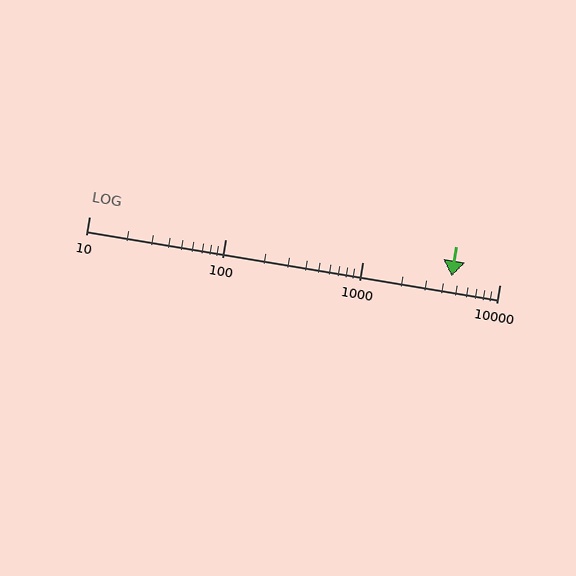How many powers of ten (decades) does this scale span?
The scale spans 3 decades, from 10 to 10000.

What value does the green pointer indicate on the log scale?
The pointer indicates approximately 4500.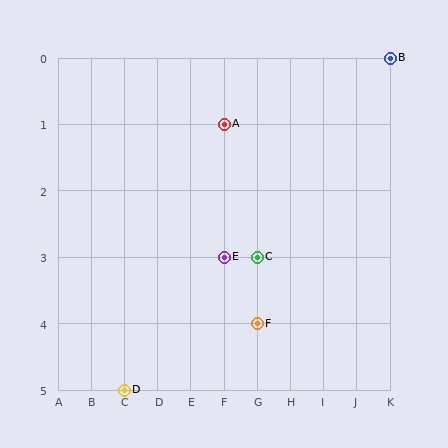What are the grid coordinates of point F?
Point F is at grid coordinates (G, 4).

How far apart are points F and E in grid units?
Points F and E are 1 column and 1 row apart (about 1.4 grid units diagonally).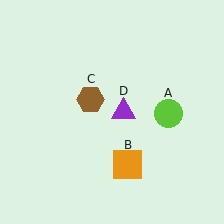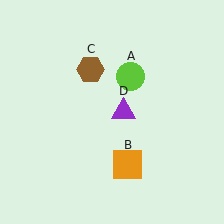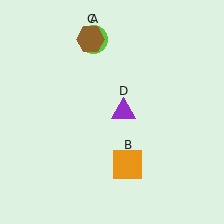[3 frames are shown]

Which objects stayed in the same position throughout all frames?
Orange square (object B) and purple triangle (object D) remained stationary.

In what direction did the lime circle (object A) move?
The lime circle (object A) moved up and to the left.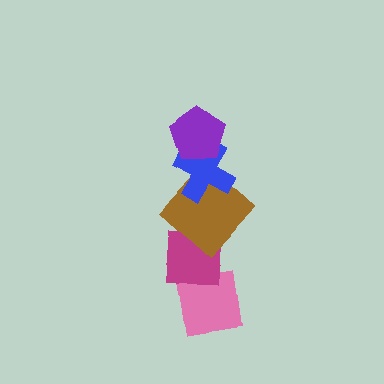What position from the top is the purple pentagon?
The purple pentagon is 1st from the top.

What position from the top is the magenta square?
The magenta square is 4th from the top.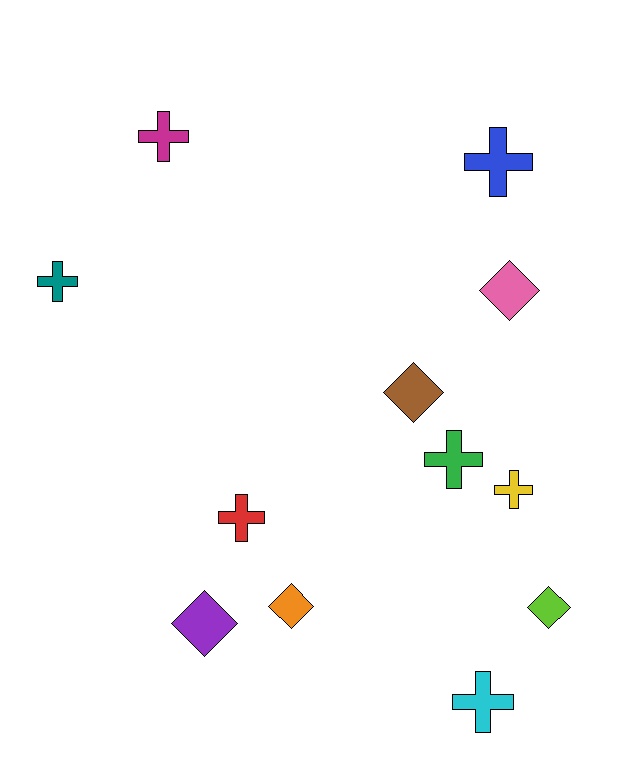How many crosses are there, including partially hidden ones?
There are 7 crosses.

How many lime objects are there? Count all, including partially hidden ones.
There is 1 lime object.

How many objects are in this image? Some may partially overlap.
There are 12 objects.